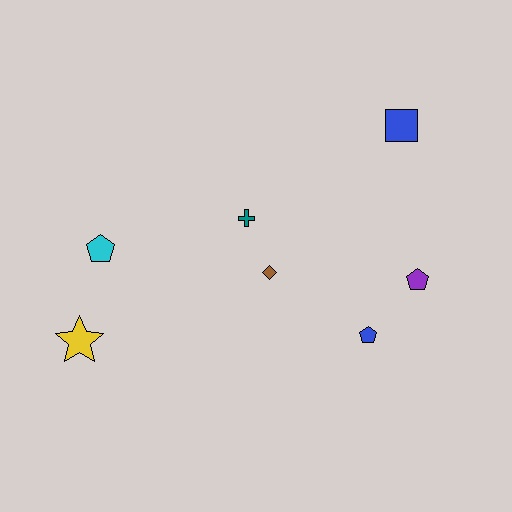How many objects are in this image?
There are 7 objects.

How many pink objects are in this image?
There are no pink objects.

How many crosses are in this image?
There is 1 cross.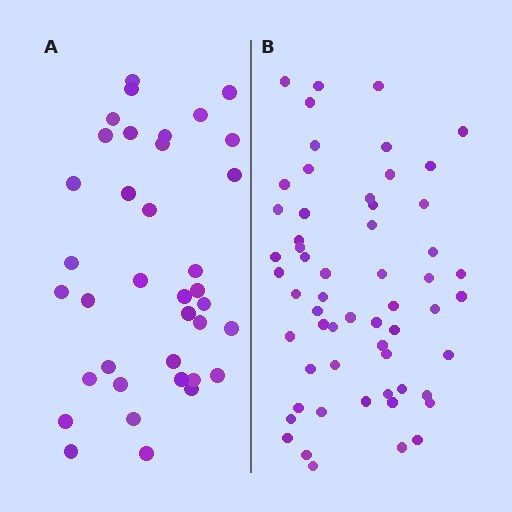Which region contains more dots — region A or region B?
Region B (the right region) has more dots.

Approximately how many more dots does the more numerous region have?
Region B has approximately 20 more dots than region A.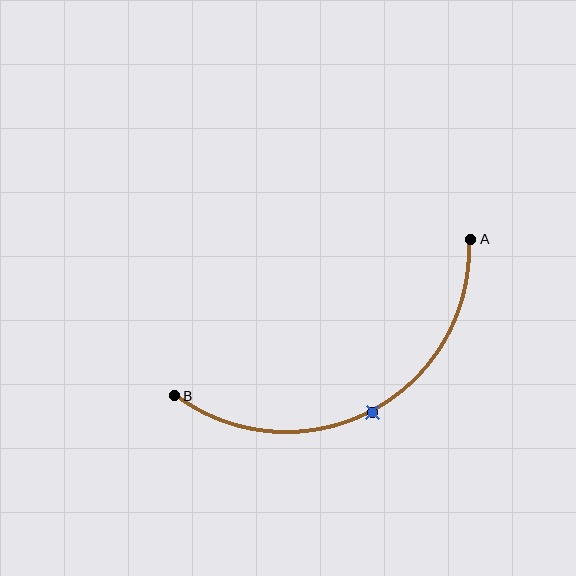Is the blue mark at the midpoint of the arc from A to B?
Yes. The blue mark lies on the arc at equal arc-length from both A and B — it is the arc midpoint.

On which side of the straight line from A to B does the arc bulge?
The arc bulges below the straight line connecting A and B.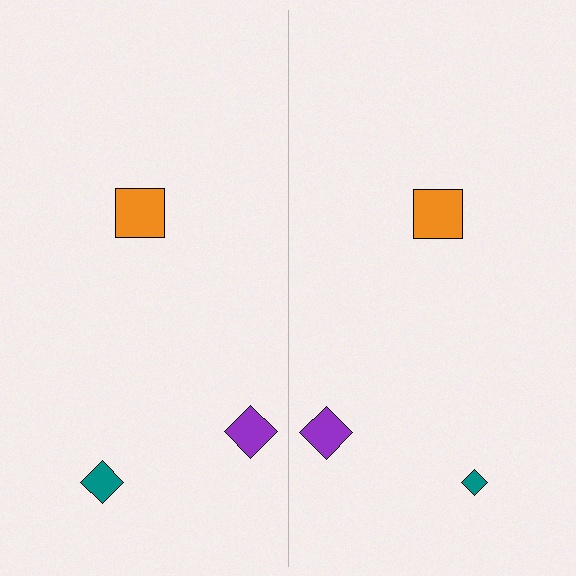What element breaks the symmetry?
The teal diamond on the right side has a different size than its mirror counterpart.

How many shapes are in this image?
There are 6 shapes in this image.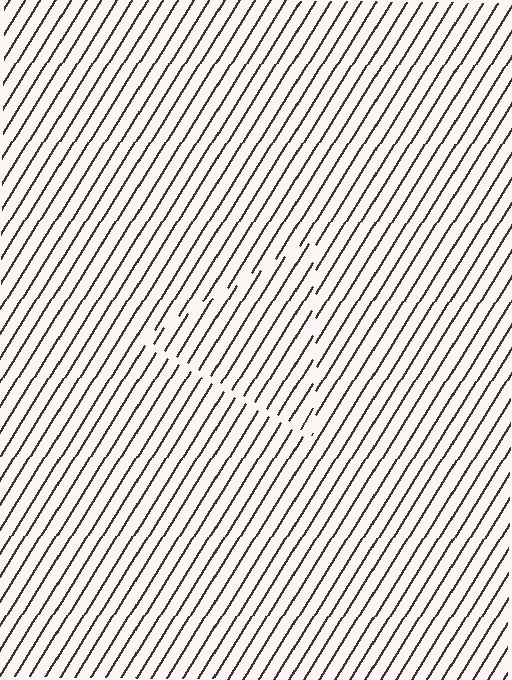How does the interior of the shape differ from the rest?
The interior of the shape contains the same grating, shifted by half a period — the contour is defined by the phase discontinuity where line-ends from the inner and outer gratings abut.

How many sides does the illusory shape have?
3 sides — the line-ends trace a triangle.